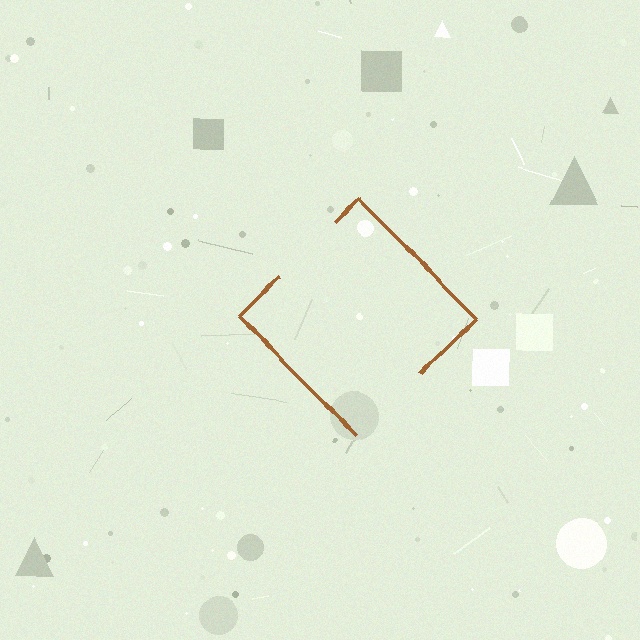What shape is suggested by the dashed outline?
The dashed outline suggests a diamond.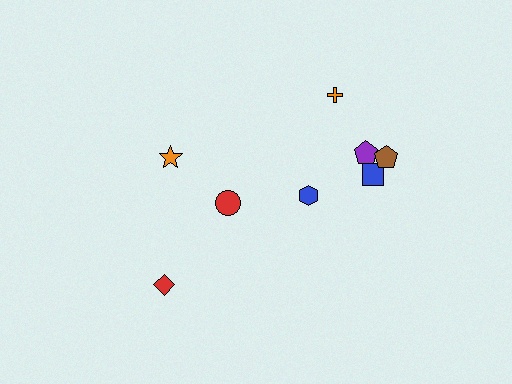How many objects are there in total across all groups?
There are 8 objects.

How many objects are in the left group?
There are 3 objects.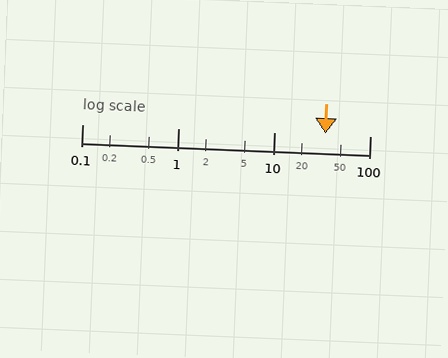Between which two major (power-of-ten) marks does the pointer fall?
The pointer is between 10 and 100.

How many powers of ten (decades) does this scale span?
The scale spans 3 decades, from 0.1 to 100.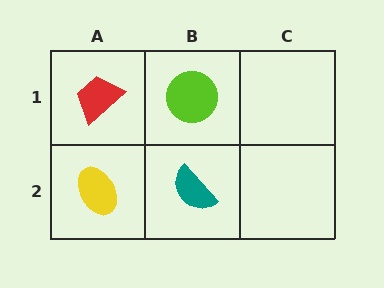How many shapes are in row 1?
2 shapes.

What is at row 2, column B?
A teal semicircle.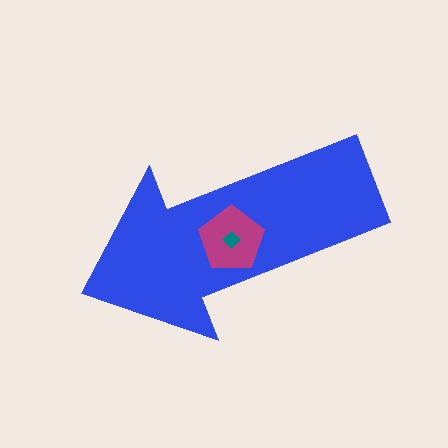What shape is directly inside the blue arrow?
The magenta pentagon.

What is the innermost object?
The teal diamond.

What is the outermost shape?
The blue arrow.